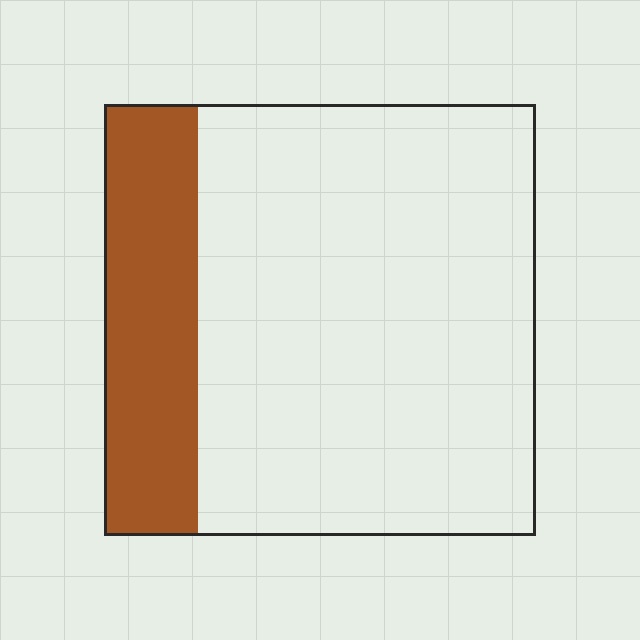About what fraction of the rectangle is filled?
About one fifth (1/5).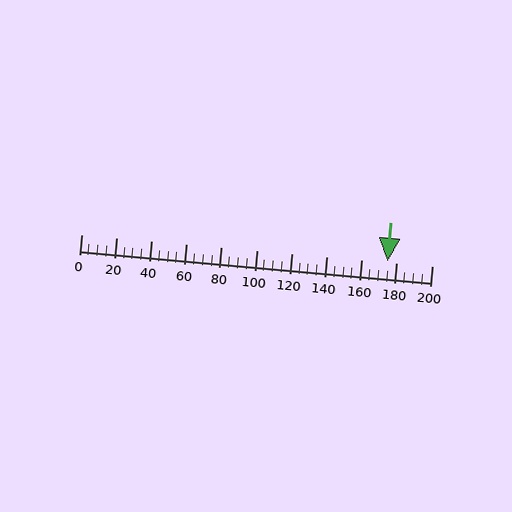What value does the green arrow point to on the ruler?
The green arrow points to approximately 175.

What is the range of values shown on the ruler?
The ruler shows values from 0 to 200.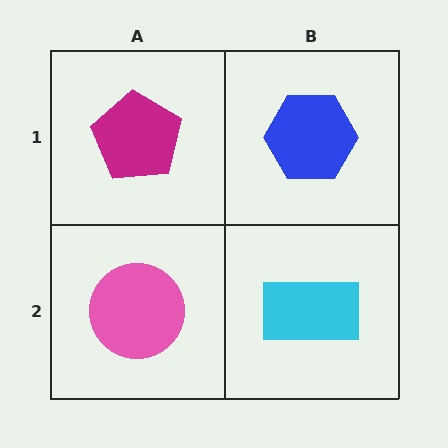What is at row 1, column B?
A blue hexagon.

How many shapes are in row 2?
2 shapes.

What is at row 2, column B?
A cyan rectangle.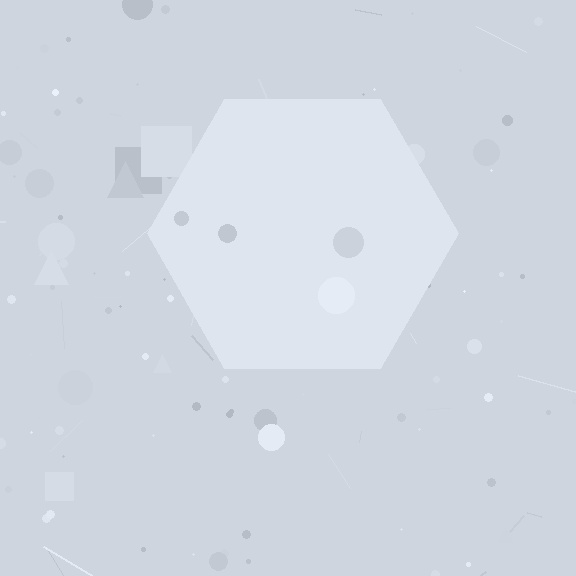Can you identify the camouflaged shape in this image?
The camouflaged shape is a hexagon.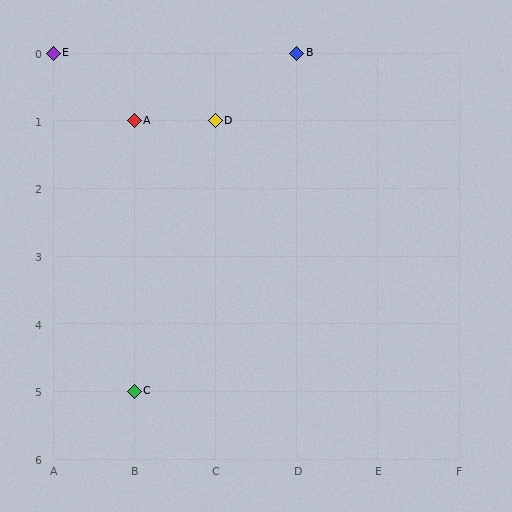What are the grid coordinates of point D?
Point D is at grid coordinates (C, 1).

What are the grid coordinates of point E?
Point E is at grid coordinates (A, 0).